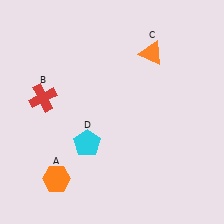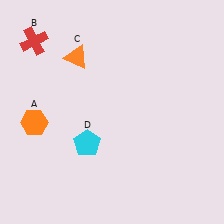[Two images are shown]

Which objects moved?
The objects that moved are: the orange hexagon (A), the red cross (B), the orange triangle (C).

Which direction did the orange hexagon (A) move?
The orange hexagon (A) moved up.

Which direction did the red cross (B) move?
The red cross (B) moved up.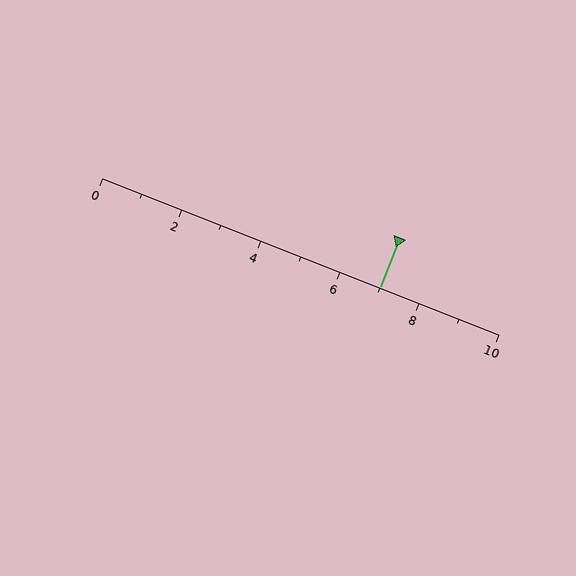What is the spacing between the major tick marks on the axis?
The major ticks are spaced 2 apart.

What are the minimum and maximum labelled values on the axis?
The axis runs from 0 to 10.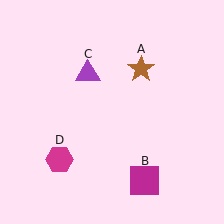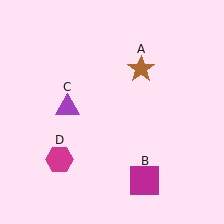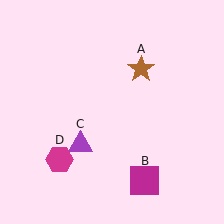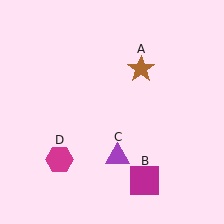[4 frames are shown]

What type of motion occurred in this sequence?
The purple triangle (object C) rotated counterclockwise around the center of the scene.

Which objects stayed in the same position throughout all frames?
Brown star (object A) and magenta square (object B) and magenta hexagon (object D) remained stationary.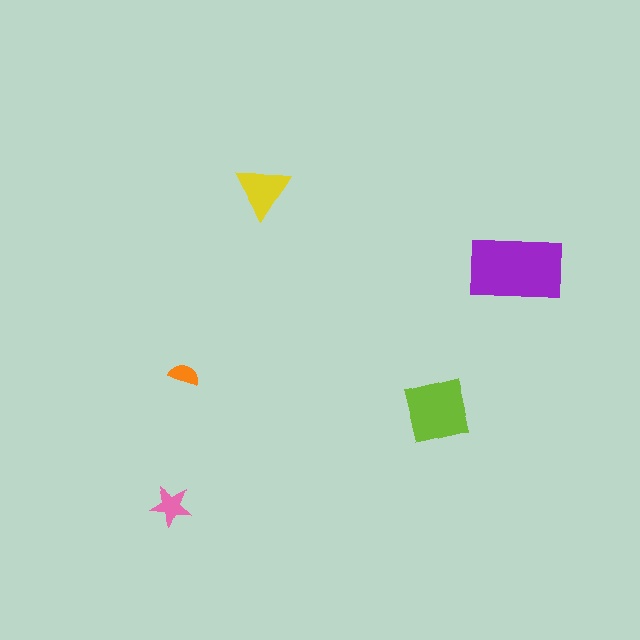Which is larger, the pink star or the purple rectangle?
The purple rectangle.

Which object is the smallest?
The orange semicircle.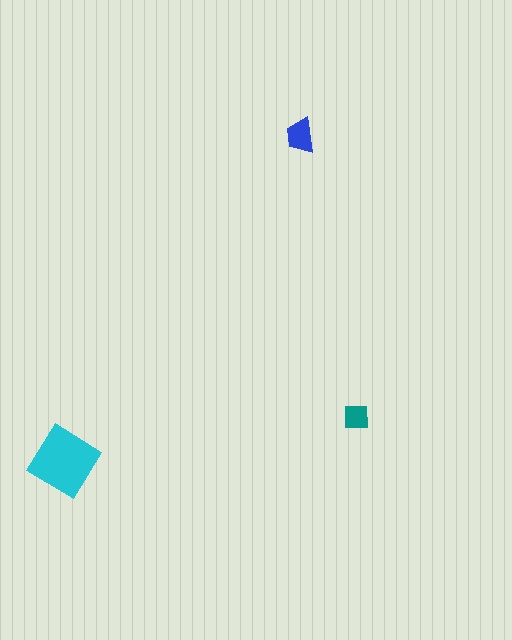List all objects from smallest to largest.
The teal square, the blue trapezoid, the cyan diamond.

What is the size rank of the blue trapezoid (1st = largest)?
2nd.